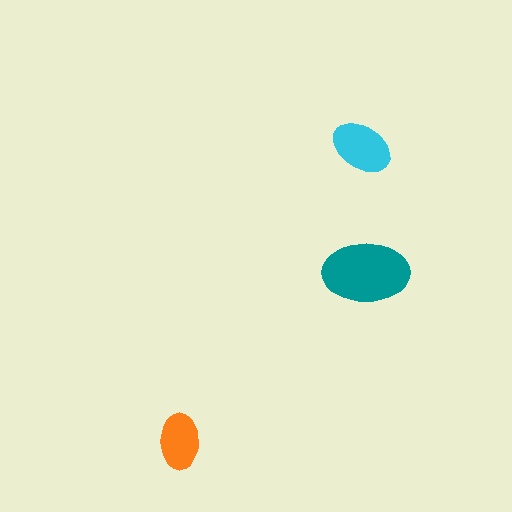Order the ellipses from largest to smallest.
the teal one, the cyan one, the orange one.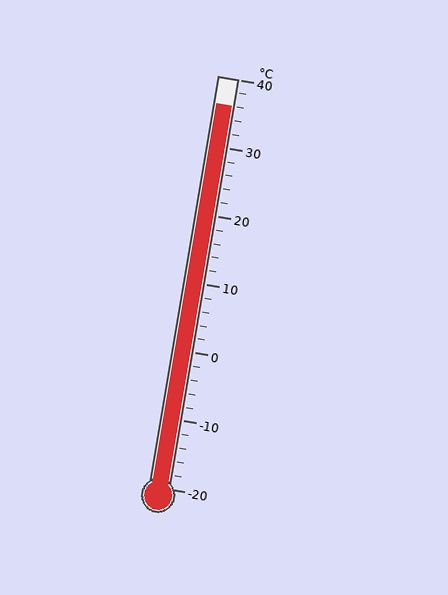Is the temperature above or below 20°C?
The temperature is above 20°C.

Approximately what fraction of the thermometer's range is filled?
The thermometer is filled to approximately 95% of its range.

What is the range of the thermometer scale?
The thermometer scale ranges from -20°C to 40°C.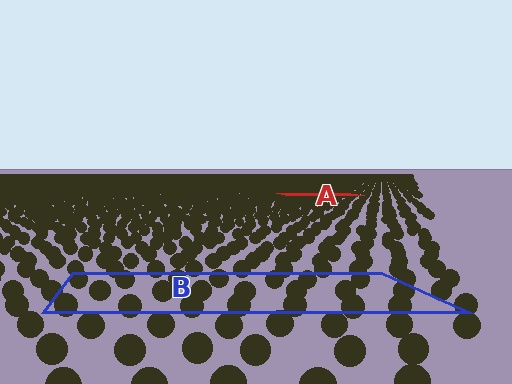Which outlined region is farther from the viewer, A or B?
Region A is farther from the viewer — the texture elements inside it appear smaller and more densely packed.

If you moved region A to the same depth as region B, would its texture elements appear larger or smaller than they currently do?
They would appear larger. At a closer depth, the same texture elements are projected at a bigger on-screen size.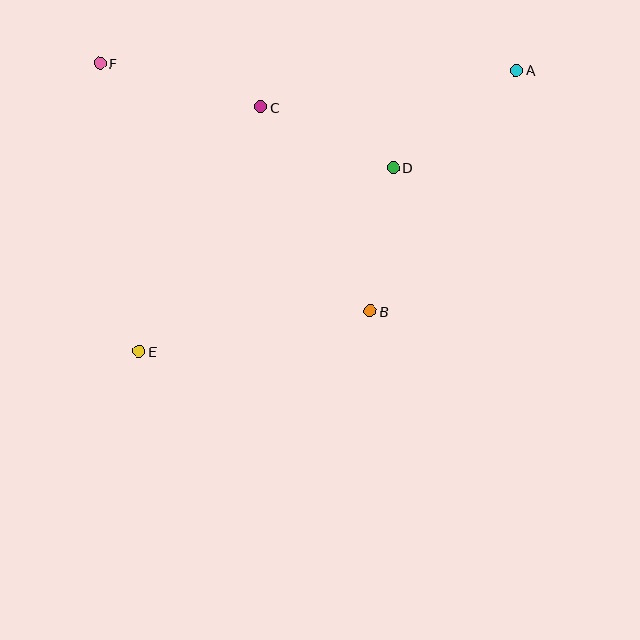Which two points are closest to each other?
Points B and D are closest to each other.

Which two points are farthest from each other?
Points A and E are farthest from each other.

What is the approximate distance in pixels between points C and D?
The distance between C and D is approximately 146 pixels.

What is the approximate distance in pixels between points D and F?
The distance between D and F is approximately 312 pixels.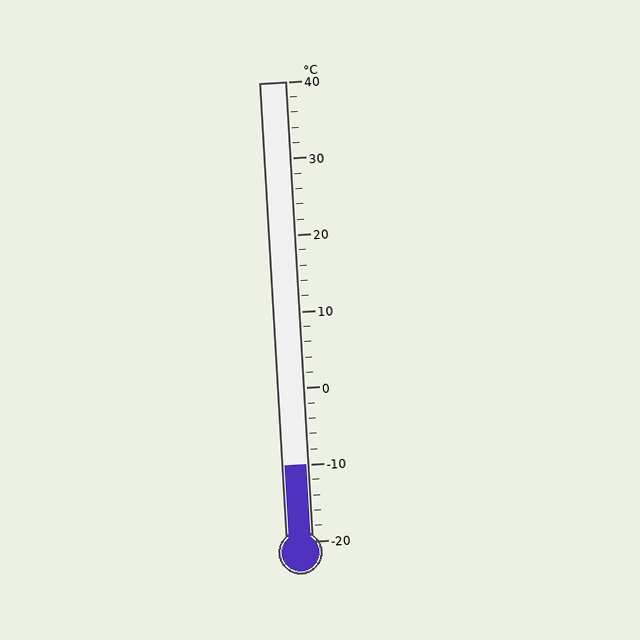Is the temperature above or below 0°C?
The temperature is below 0°C.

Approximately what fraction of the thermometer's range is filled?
The thermometer is filled to approximately 15% of its range.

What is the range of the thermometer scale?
The thermometer scale ranges from -20°C to 40°C.